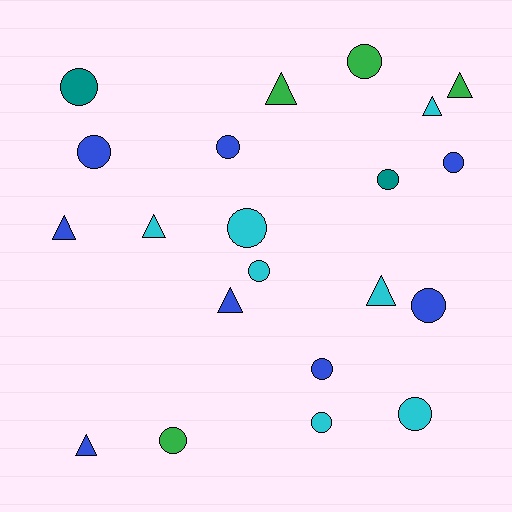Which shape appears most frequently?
Circle, with 13 objects.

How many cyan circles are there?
There are 4 cyan circles.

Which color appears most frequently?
Blue, with 8 objects.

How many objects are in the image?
There are 21 objects.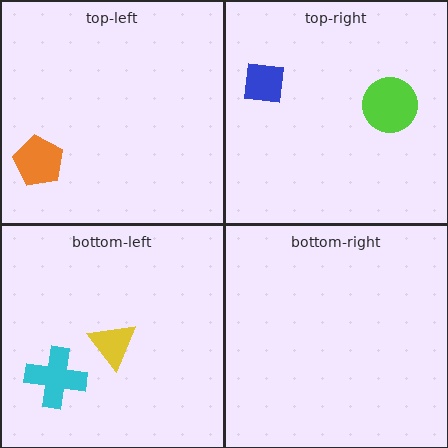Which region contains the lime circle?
The top-right region.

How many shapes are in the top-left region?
1.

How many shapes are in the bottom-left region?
2.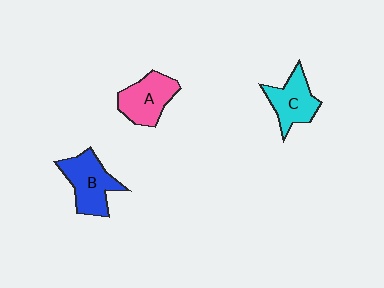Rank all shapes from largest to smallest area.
From largest to smallest: B (blue), A (pink), C (cyan).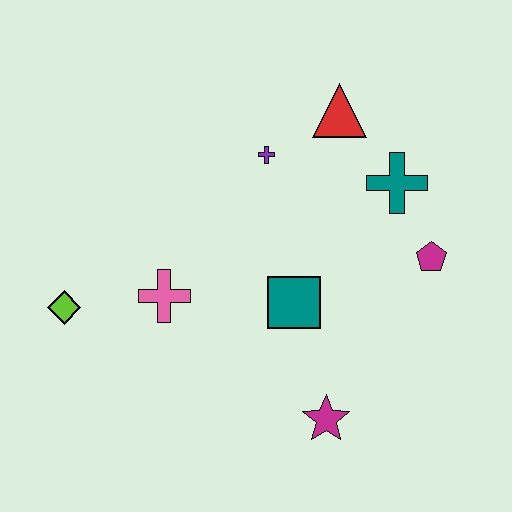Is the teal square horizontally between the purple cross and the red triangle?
Yes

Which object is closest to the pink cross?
The lime diamond is closest to the pink cross.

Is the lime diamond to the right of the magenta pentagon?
No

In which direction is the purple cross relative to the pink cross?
The purple cross is above the pink cross.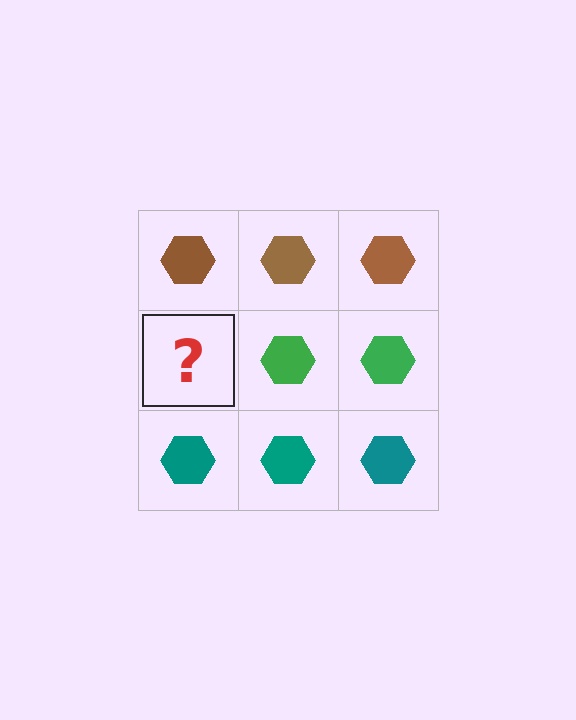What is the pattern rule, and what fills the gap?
The rule is that each row has a consistent color. The gap should be filled with a green hexagon.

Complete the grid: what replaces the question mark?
The question mark should be replaced with a green hexagon.